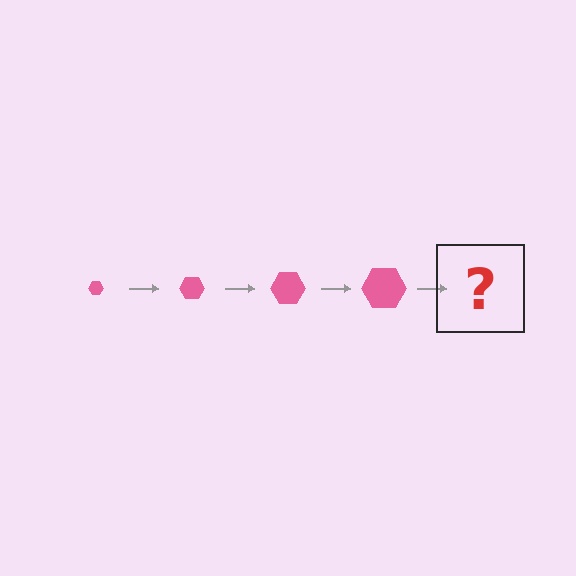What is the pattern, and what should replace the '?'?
The pattern is that the hexagon gets progressively larger each step. The '?' should be a pink hexagon, larger than the previous one.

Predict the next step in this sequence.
The next step is a pink hexagon, larger than the previous one.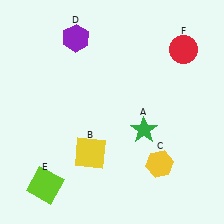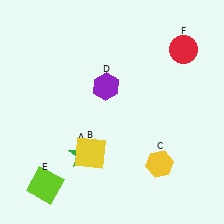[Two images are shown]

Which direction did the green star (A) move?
The green star (A) moved left.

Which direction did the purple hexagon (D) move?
The purple hexagon (D) moved down.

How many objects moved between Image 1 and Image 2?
2 objects moved between the two images.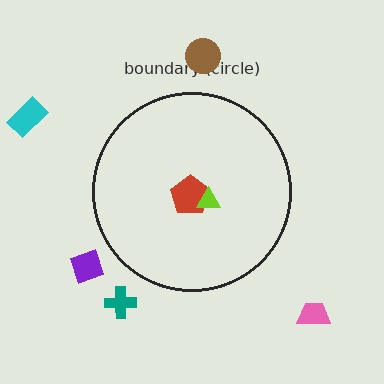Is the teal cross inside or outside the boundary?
Outside.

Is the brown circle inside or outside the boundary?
Outside.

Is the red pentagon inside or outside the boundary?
Inside.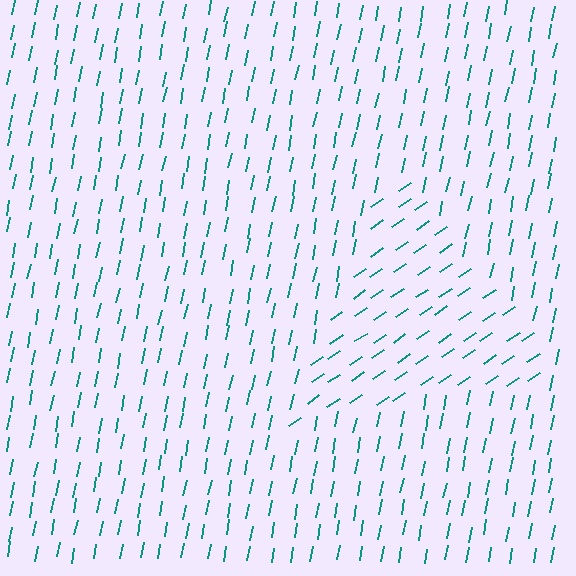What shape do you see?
I see a triangle.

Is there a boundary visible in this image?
Yes, there is a texture boundary formed by a change in line orientation.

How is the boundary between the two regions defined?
The boundary is defined purely by a change in line orientation (approximately 45 degrees difference). All lines are the same color and thickness.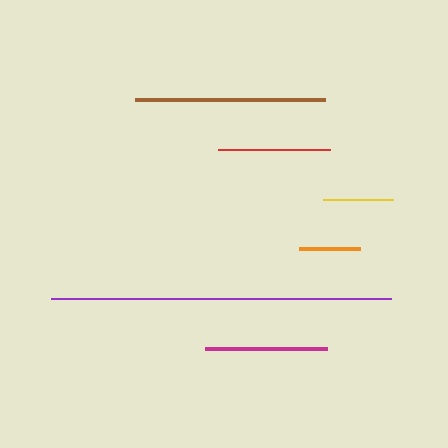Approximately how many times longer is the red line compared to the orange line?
The red line is approximately 1.9 times the length of the orange line.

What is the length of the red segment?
The red segment is approximately 113 pixels long.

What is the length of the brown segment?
The brown segment is approximately 190 pixels long.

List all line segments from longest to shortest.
From longest to shortest: purple, brown, magenta, red, yellow, orange.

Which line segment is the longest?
The purple line is the longest at approximately 341 pixels.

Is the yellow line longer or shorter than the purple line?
The purple line is longer than the yellow line.